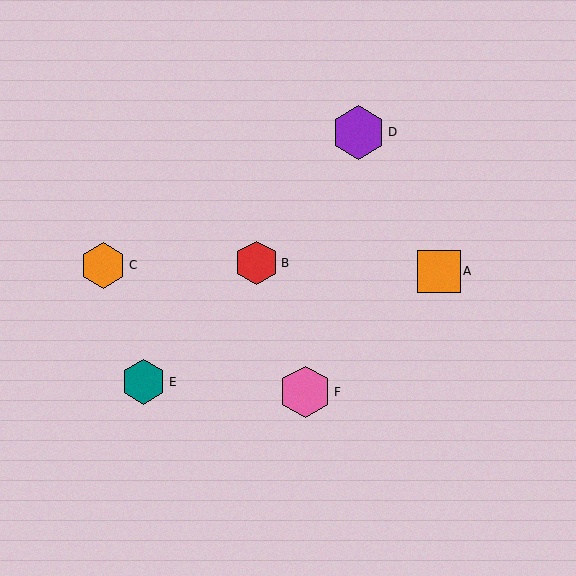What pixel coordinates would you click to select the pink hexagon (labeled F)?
Click at (305, 392) to select the pink hexagon F.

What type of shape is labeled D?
Shape D is a purple hexagon.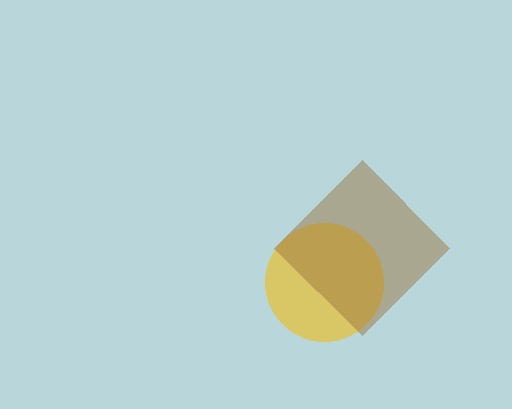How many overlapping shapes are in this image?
There are 2 overlapping shapes in the image.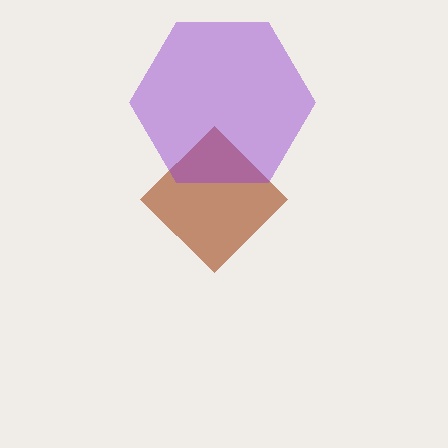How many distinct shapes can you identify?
There are 2 distinct shapes: a brown diamond, a purple hexagon.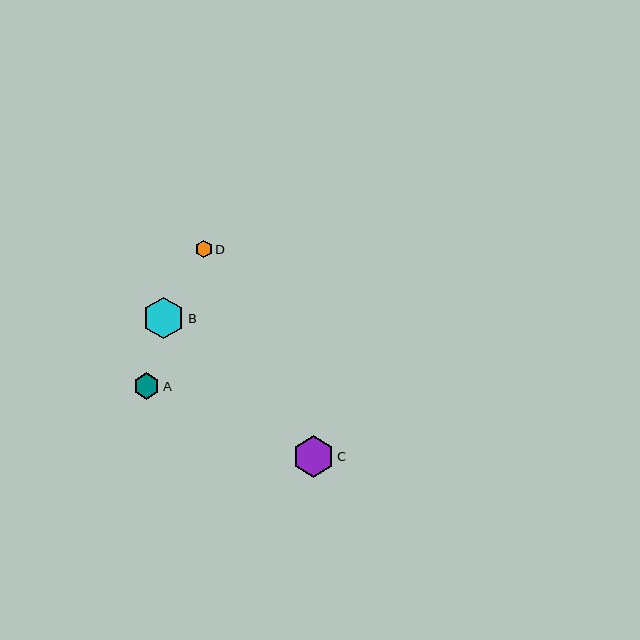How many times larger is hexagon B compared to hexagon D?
Hexagon B is approximately 2.5 times the size of hexagon D.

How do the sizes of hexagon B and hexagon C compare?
Hexagon B and hexagon C are approximately the same size.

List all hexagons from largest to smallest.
From largest to smallest: B, C, A, D.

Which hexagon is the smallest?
Hexagon D is the smallest with a size of approximately 17 pixels.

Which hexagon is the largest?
Hexagon B is the largest with a size of approximately 42 pixels.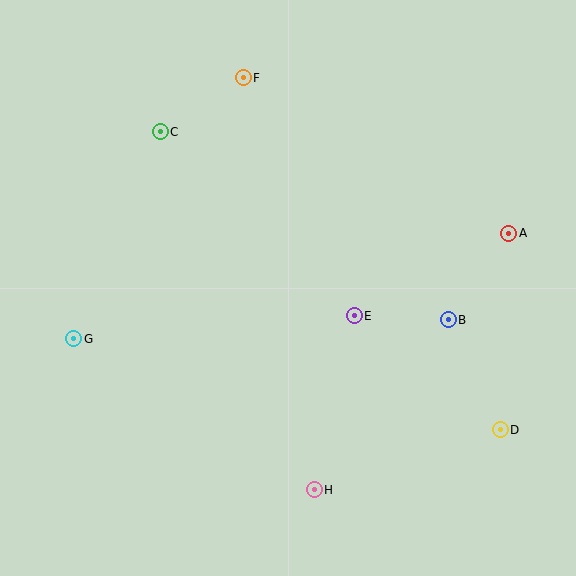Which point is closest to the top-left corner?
Point C is closest to the top-left corner.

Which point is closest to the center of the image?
Point E at (354, 316) is closest to the center.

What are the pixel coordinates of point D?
Point D is at (500, 430).